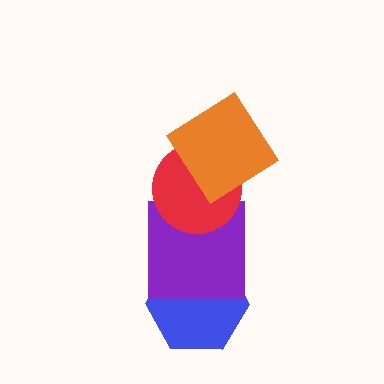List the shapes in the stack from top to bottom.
From top to bottom: the orange diamond, the red circle, the purple square, the blue hexagon.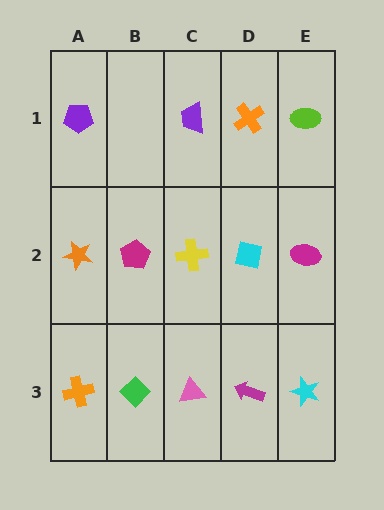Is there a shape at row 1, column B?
No, that cell is empty.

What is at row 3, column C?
A pink triangle.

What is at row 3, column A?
An orange cross.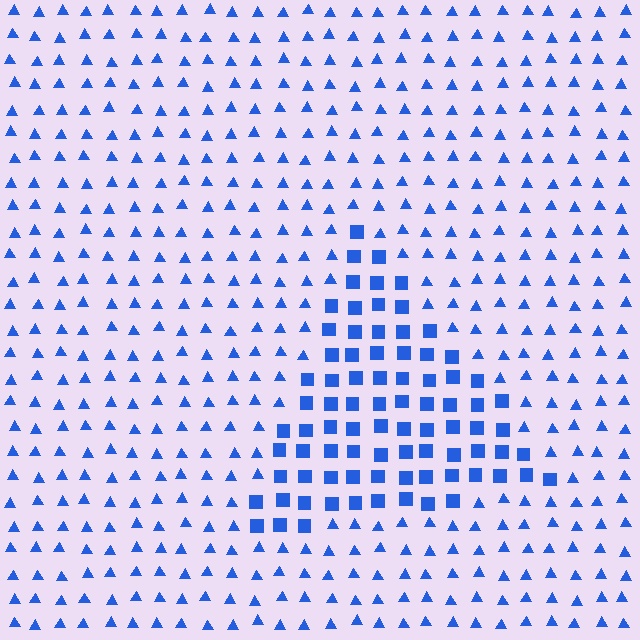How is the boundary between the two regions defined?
The boundary is defined by a change in element shape: squares inside vs. triangles outside. All elements share the same color and spacing.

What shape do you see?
I see a triangle.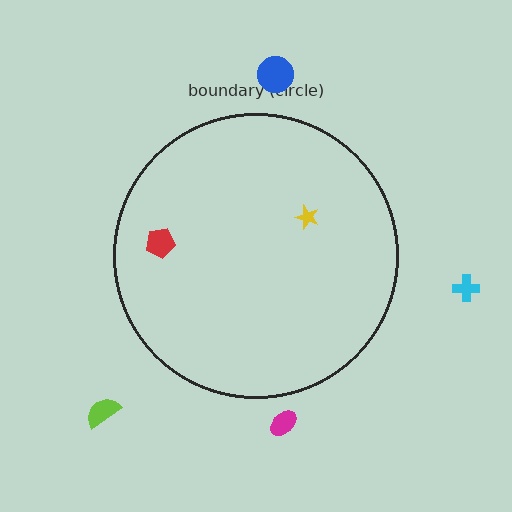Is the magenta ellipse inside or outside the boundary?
Outside.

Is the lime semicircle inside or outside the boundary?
Outside.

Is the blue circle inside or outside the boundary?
Outside.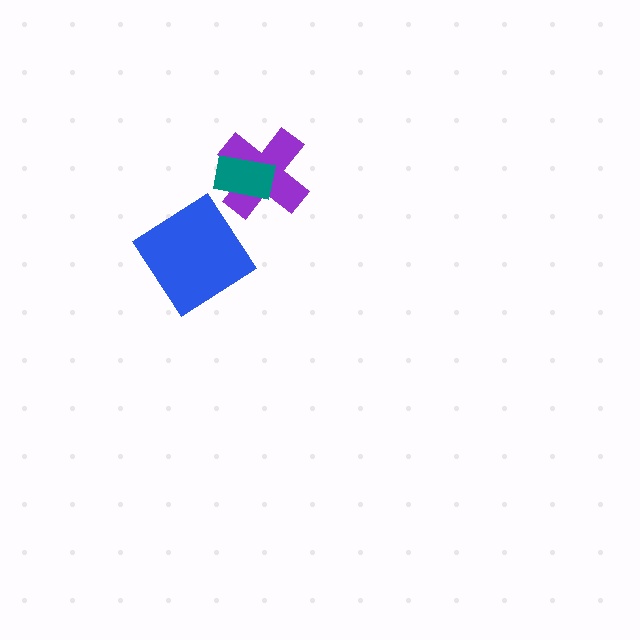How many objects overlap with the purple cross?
1 object overlaps with the purple cross.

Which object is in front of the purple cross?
The teal rectangle is in front of the purple cross.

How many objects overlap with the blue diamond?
0 objects overlap with the blue diamond.